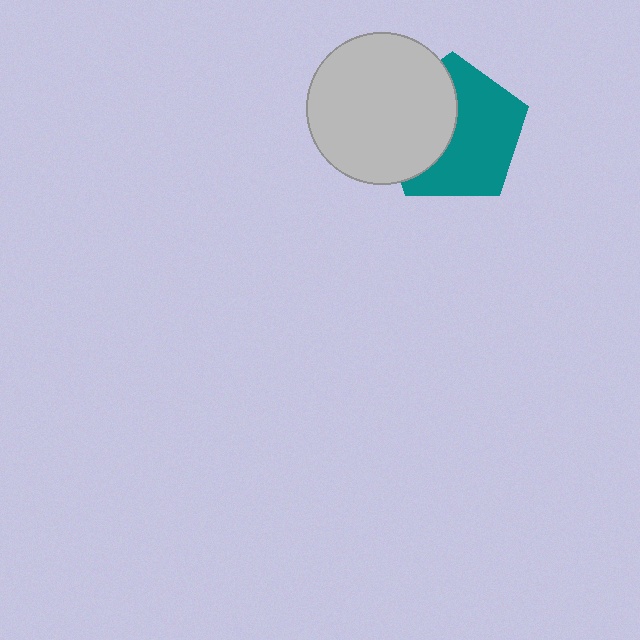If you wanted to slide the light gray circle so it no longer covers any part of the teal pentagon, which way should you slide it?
Slide it left — that is the most direct way to separate the two shapes.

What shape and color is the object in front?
The object in front is a light gray circle.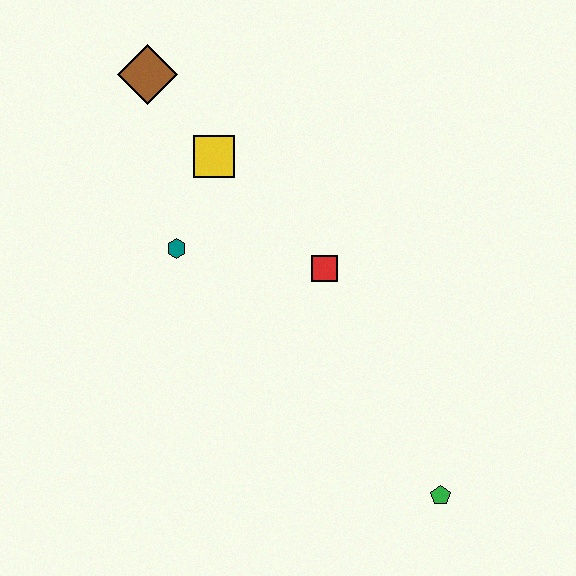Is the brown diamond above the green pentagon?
Yes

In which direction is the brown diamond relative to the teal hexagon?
The brown diamond is above the teal hexagon.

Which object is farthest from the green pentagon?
The brown diamond is farthest from the green pentagon.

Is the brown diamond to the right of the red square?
No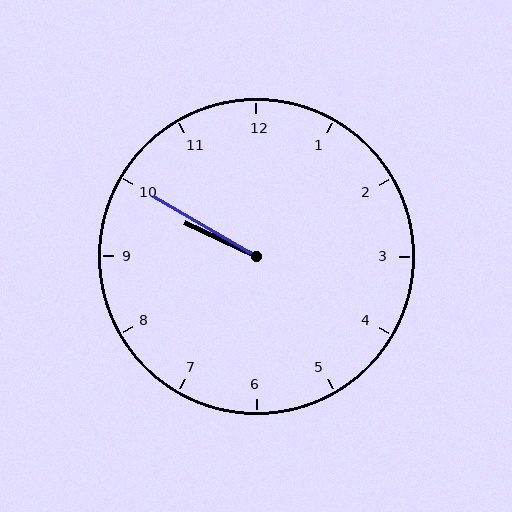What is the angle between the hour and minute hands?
Approximately 5 degrees.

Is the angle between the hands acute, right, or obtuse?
It is acute.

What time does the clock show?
9:50.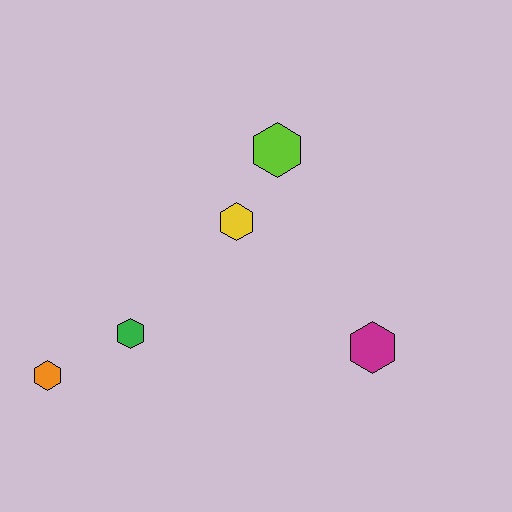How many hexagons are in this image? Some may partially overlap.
There are 5 hexagons.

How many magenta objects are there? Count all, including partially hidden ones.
There is 1 magenta object.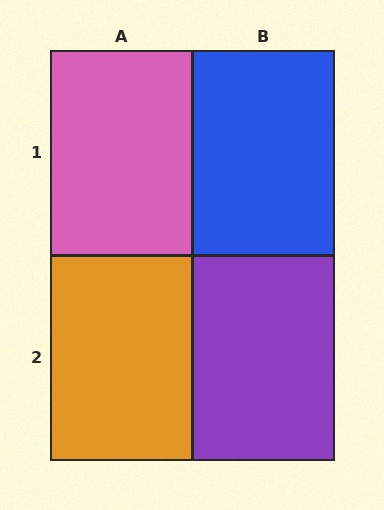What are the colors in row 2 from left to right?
Orange, purple.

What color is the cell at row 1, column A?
Pink.